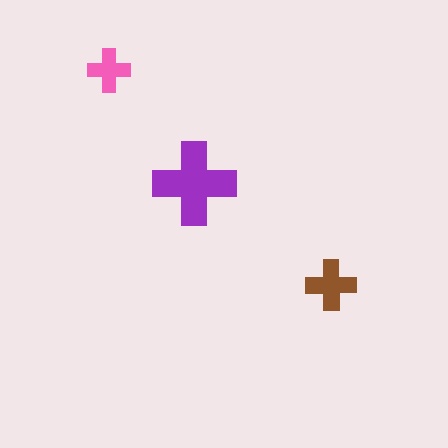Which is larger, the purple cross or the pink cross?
The purple one.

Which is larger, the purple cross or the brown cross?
The purple one.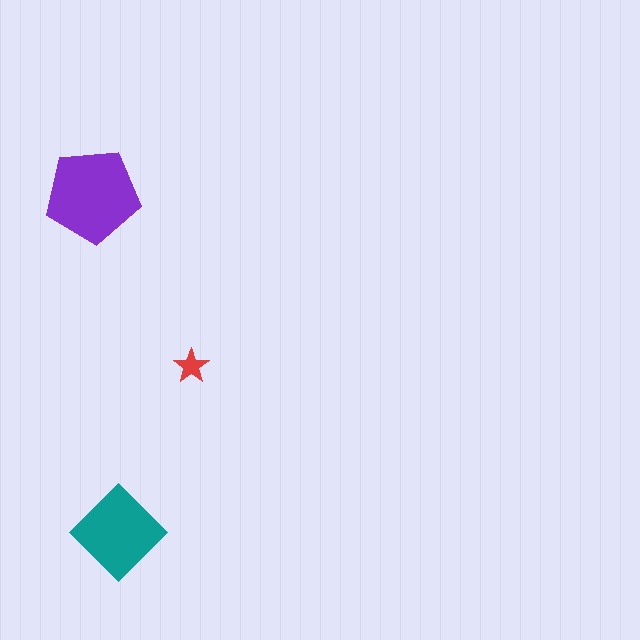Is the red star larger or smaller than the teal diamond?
Smaller.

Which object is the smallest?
The red star.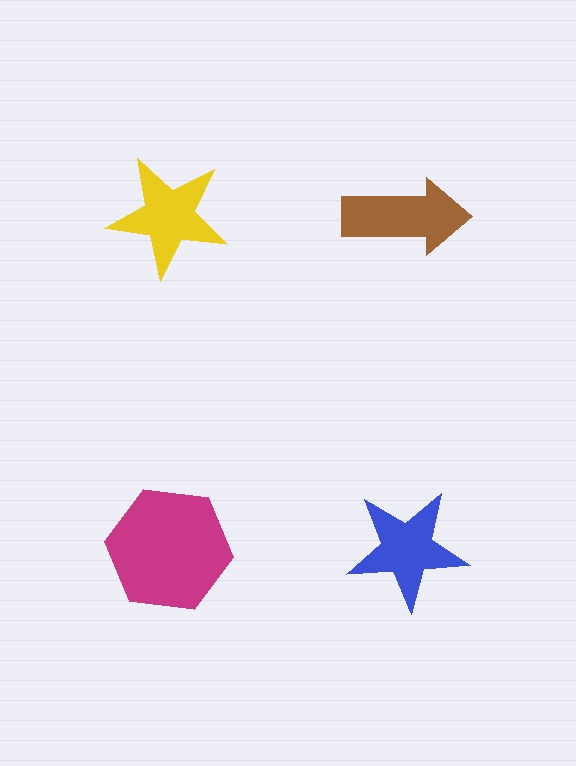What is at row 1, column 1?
A yellow star.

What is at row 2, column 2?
A blue star.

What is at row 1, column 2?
A brown arrow.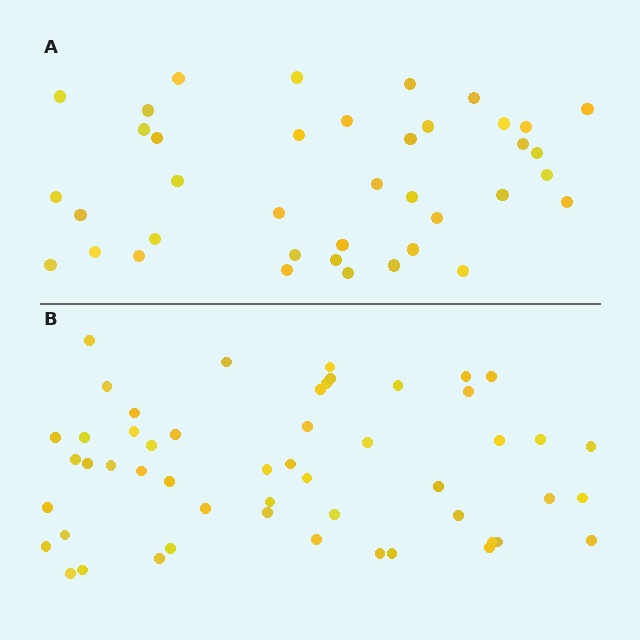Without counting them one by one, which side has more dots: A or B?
Region B (the bottom region) has more dots.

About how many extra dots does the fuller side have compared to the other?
Region B has approximately 15 more dots than region A.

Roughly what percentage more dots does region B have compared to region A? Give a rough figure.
About 35% more.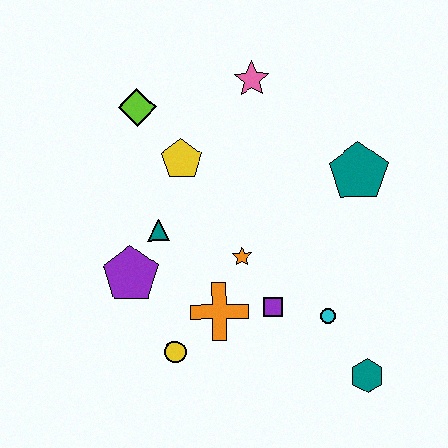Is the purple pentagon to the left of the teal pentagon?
Yes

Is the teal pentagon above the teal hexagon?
Yes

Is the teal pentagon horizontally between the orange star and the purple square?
No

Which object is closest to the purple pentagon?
The teal triangle is closest to the purple pentagon.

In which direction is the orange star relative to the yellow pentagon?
The orange star is below the yellow pentagon.